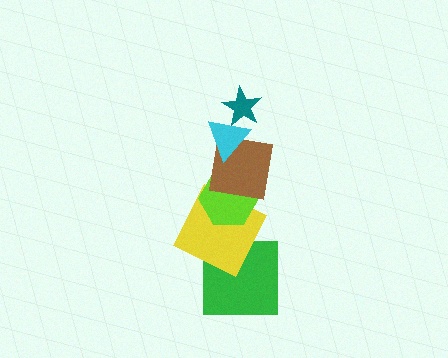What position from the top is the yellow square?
The yellow square is 5th from the top.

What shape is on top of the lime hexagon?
The brown square is on top of the lime hexagon.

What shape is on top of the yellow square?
The lime hexagon is on top of the yellow square.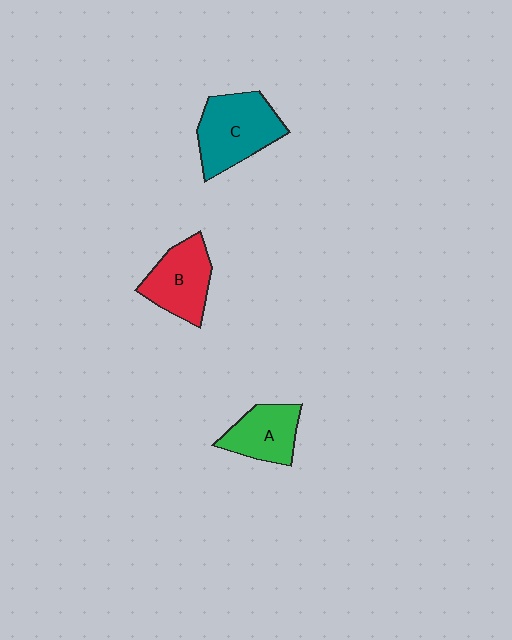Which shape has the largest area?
Shape C (teal).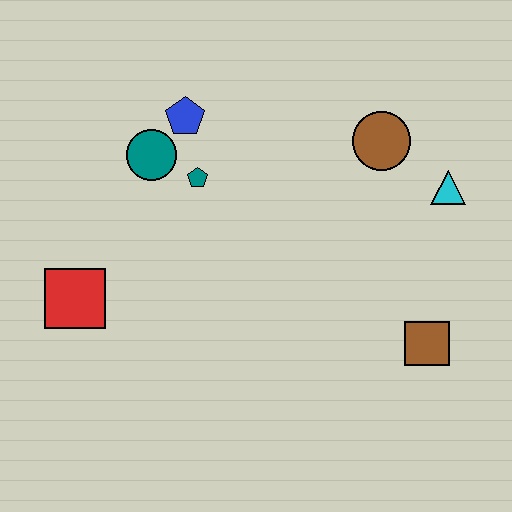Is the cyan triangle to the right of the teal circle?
Yes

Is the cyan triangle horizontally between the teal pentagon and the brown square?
No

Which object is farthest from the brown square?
The red square is farthest from the brown square.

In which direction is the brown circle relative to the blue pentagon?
The brown circle is to the right of the blue pentagon.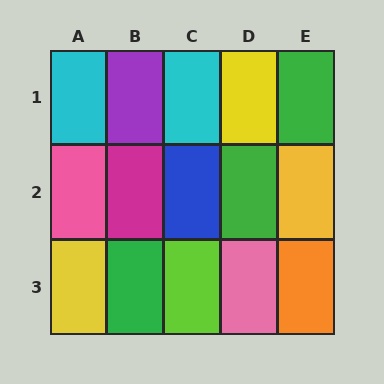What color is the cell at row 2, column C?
Blue.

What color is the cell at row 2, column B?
Magenta.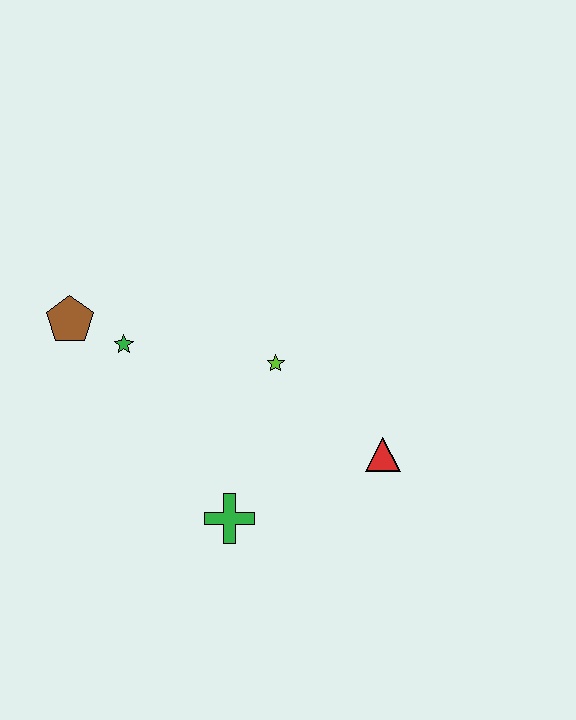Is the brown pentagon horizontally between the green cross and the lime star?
No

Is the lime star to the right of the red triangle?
No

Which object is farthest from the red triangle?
The brown pentagon is farthest from the red triangle.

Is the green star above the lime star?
Yes